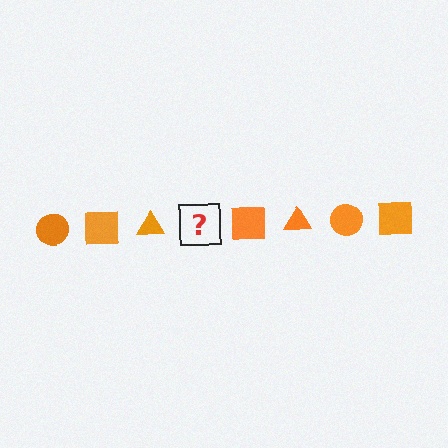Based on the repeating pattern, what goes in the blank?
The blank should be an orange circle.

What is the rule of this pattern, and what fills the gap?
The rule is that the pattern cycles through circle, square, triangle shapes in orange. The gap should be filled with an orange circle.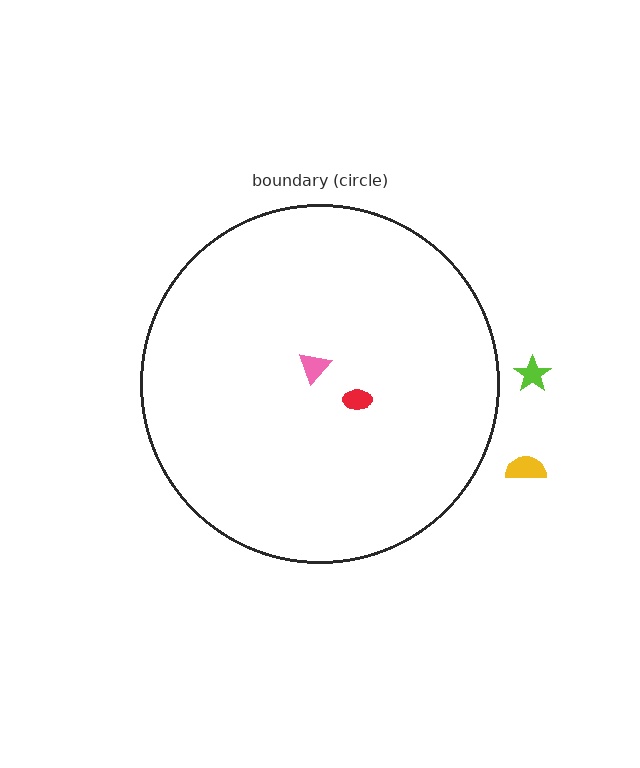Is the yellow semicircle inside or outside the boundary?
Outside.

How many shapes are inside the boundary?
2 inside, 2 outside.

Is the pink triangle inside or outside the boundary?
Inside.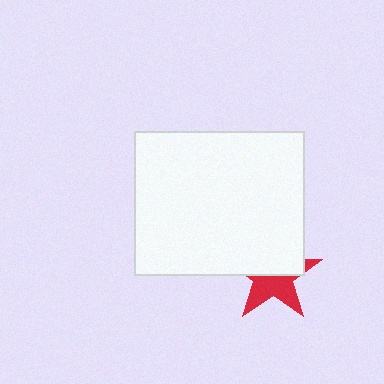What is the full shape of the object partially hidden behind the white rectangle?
The partially hidden object is a red star.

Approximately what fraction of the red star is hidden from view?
Roughly 51% of the red star is hidden behind the white rectangle.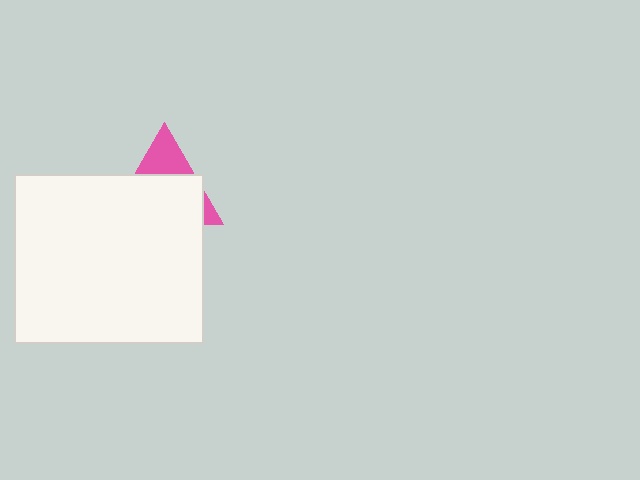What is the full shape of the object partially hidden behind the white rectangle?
The partially hidden object is a pink triangle.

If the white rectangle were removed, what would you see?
You would see the complete pink triangle.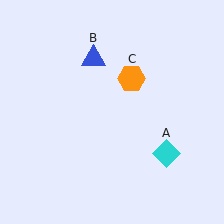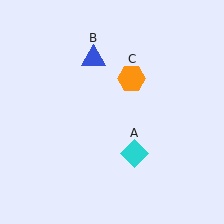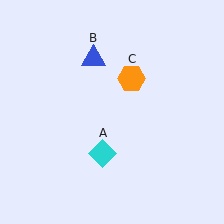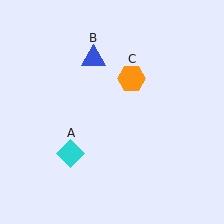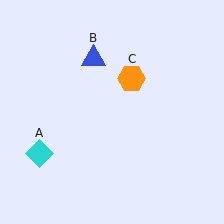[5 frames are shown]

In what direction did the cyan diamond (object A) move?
The cyan diamond (object A) moved left.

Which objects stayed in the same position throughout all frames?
Blue triangle (object B) and orange hexagon (object C) remained stationary.